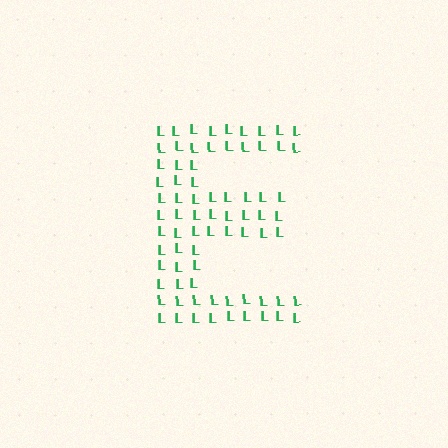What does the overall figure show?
The overall figure shows the letter E.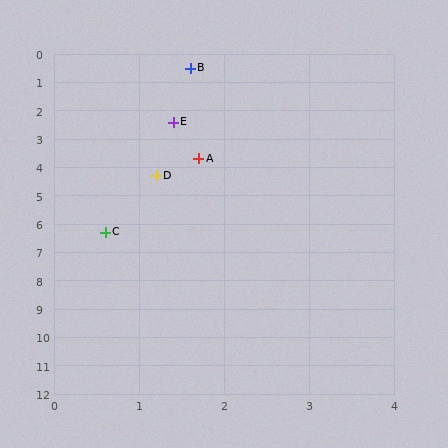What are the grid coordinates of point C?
Point C is at approximately (0.6, 6.3).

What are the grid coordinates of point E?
Point E is at approximately (1.4, 2.4).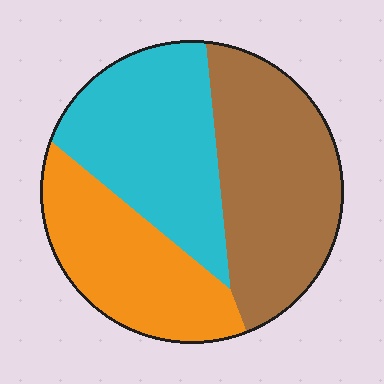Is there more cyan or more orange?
Cyan.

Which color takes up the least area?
Orange, at roughly 30%.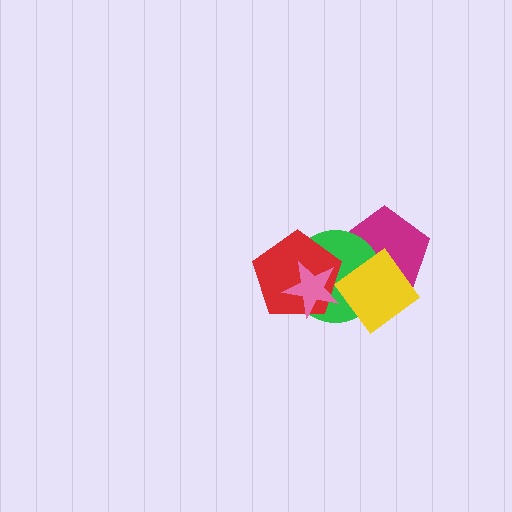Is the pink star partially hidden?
No, no other shape covers it.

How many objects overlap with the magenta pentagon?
2 objects overlap with the magenta pentagon.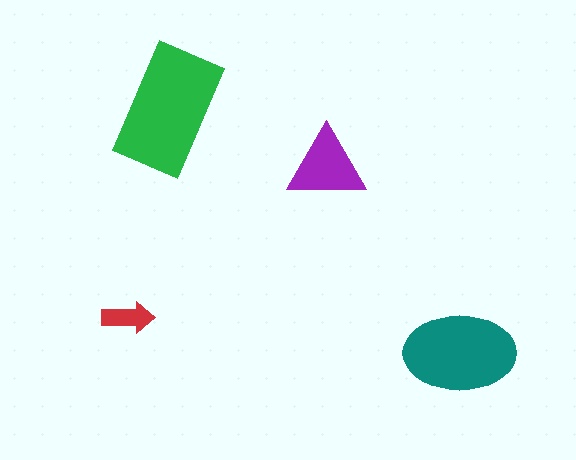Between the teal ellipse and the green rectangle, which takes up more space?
The green rectangle.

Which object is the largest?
The green rectangle.